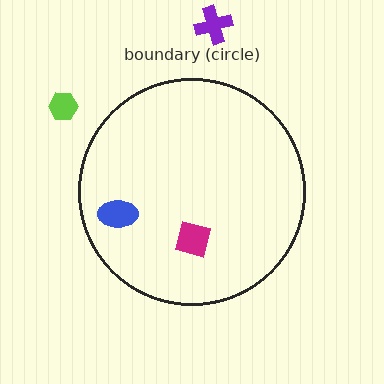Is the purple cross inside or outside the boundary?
Outside.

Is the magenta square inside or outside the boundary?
Inside.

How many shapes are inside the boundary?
2 inside, 2 outside.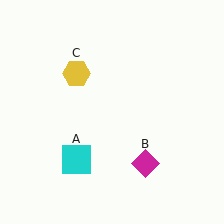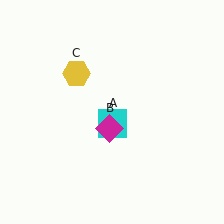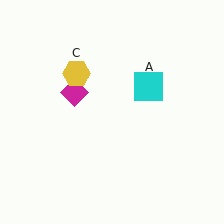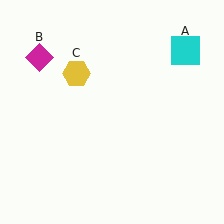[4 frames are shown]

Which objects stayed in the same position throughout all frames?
Yellow hexagon (object C) remained stationary.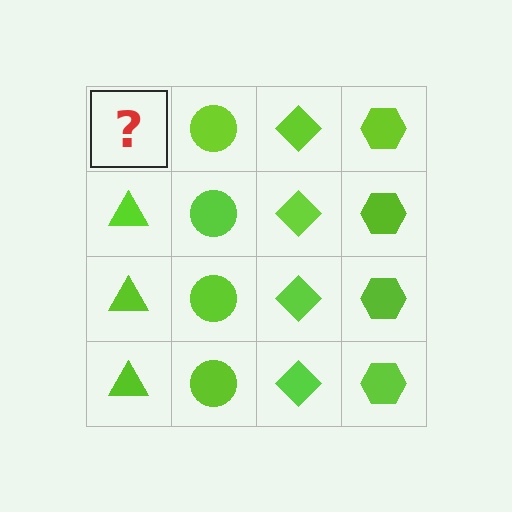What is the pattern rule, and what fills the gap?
The rule is that each column has a consistent shape. The gap should be filled with a lime triangle.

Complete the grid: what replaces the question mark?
The question mark should be replaced with a lime triangle.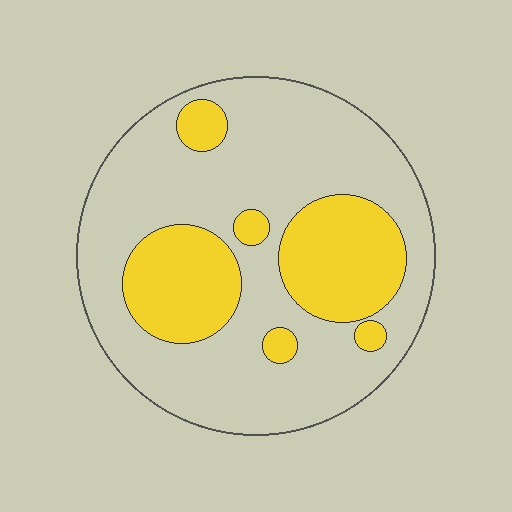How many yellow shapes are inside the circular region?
6.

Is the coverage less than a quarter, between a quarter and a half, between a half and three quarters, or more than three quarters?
Between a quarter and a half.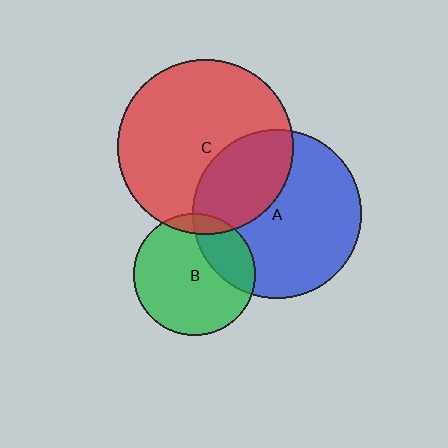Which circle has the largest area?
Circle C (red).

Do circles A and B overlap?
Yes.